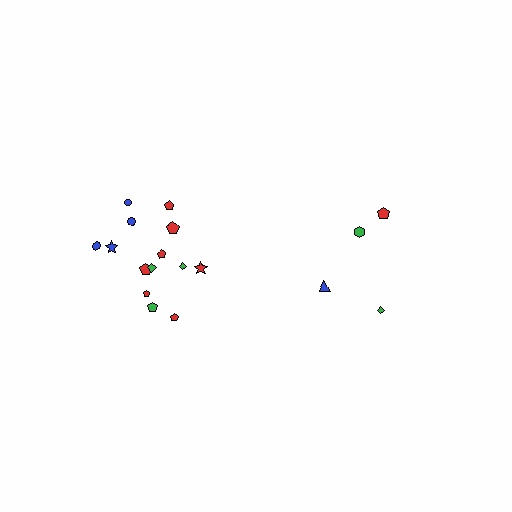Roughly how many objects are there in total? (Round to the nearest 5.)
Roughly 20 objects in total.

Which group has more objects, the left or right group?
The left group.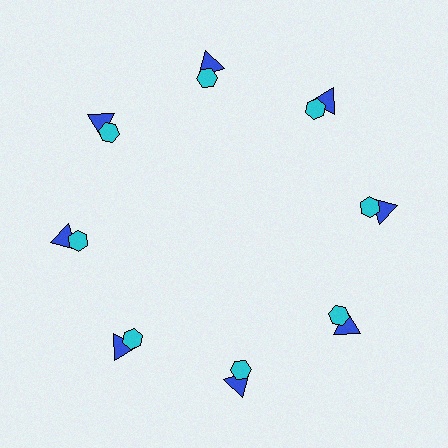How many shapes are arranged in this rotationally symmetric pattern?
There are 16 shapes, arranged in 8 groups of 2.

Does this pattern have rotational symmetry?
Yes, this pattern has 8-fold rotational symmetry. It looks the same after rotating 45 degrees around the center.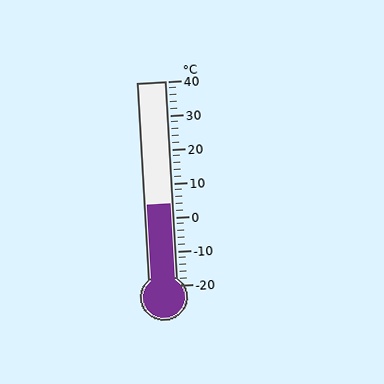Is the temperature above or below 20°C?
The temperature is below 20°C.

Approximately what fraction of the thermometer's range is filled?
The thermometer is filled to approximately 40% of its range.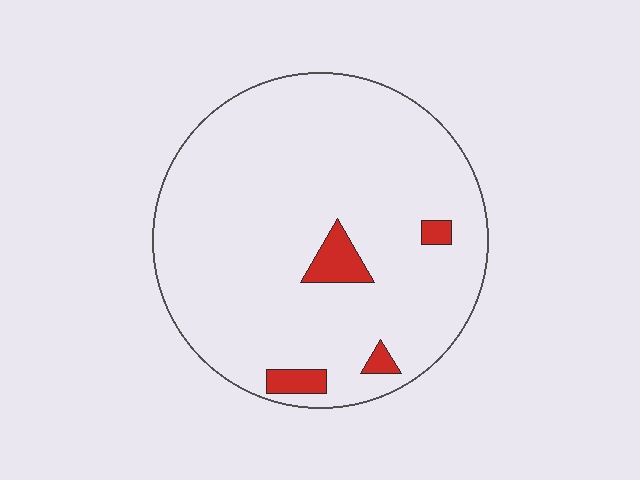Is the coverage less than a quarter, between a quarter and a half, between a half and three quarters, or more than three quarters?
Less than a quarter.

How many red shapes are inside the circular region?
4.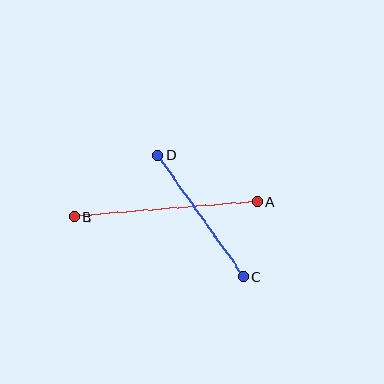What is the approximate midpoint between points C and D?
The midpoint is at approximately (201, 216) pixels.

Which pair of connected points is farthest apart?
Points A and B are farthest apart.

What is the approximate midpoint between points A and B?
The midpoint is at approximately (166, 209) pixels.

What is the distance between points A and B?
The distance is approximately 183 pixels.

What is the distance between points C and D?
The distance is approximately 149 pixels.